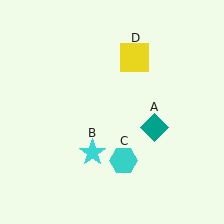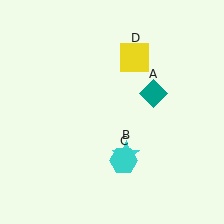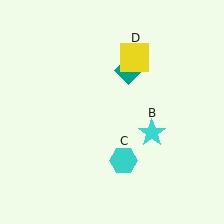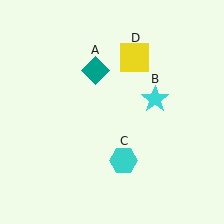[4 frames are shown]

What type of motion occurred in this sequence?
The teal diamond (object A), cyan star (object B) rotated counterclockwise around the center of the scene.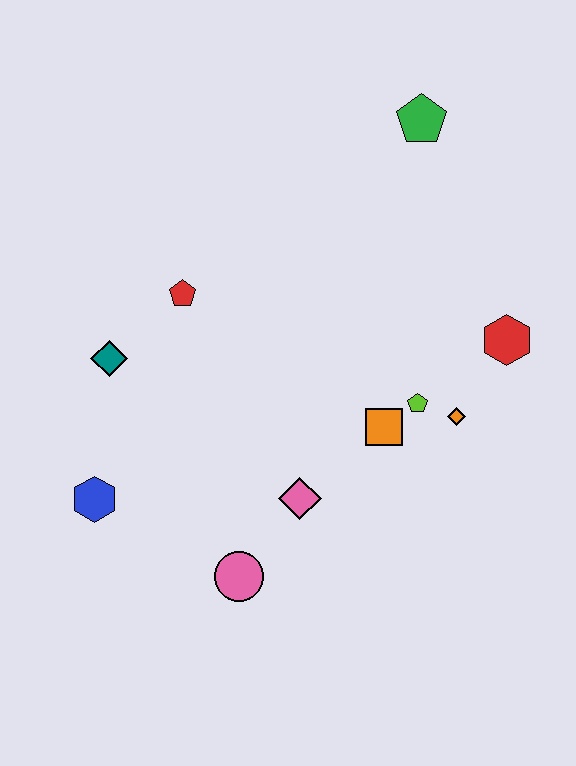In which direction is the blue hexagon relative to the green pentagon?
The blue hexagon is below the green pentagon.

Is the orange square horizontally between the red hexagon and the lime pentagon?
No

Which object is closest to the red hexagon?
The orange diamond is closest to the red hexagon.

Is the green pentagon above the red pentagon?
Yes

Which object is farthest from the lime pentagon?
The blue hexagon is farthest from the lime pentagon.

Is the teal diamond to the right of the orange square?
No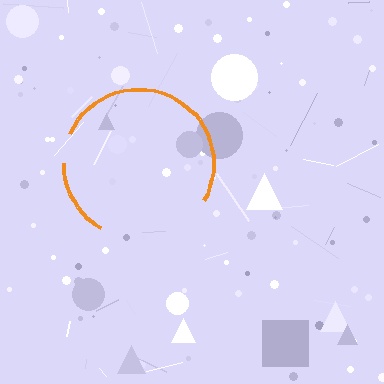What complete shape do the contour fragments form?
The contour fragments form a circle.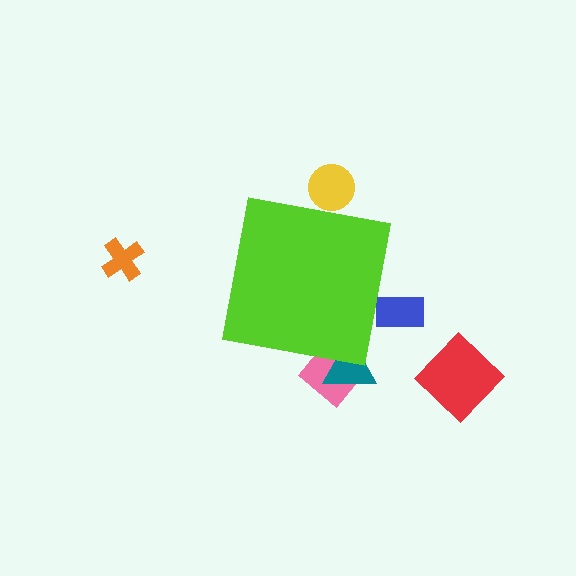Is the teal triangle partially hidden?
Yes, the teal triangle is partially hidden behind the lime square.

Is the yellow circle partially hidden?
Yes, the yellow circle is partially hidden behind the lime square.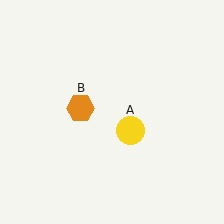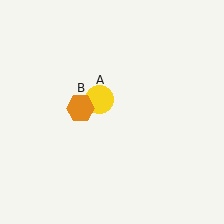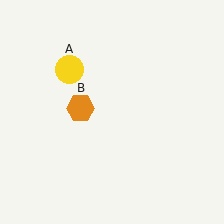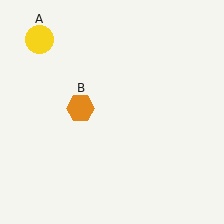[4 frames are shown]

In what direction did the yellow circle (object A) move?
The yellow circle (object A) moved up and to the left.